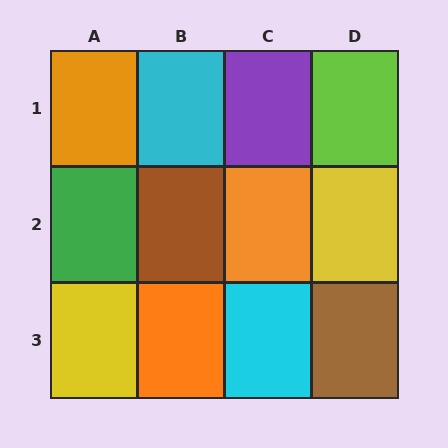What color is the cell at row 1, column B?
Cyan.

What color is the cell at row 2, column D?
Yellow.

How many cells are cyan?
2 cells are cyan.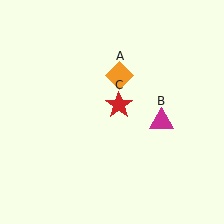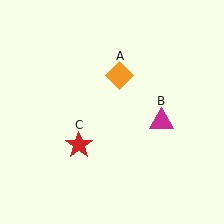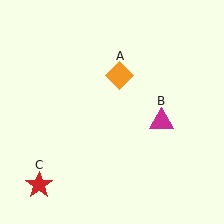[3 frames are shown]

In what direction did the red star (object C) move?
The red star (object C) moved down and to the left.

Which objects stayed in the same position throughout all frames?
Orange diamond (object A) and magenta triangle (object B) remained stationary.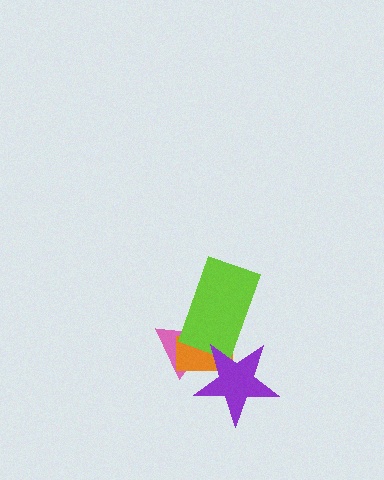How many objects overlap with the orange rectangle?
3 objects overlap with the orange rectangle.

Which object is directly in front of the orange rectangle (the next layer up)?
The lime rectangle is directly in front of the orange rectangle.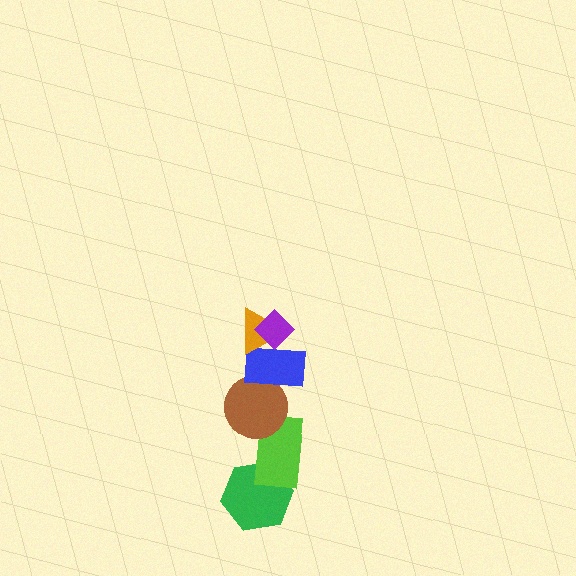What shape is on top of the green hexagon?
The lime rectangle is on top of the green hexagon.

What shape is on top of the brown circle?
The blue rectangle is on top of the brown circle.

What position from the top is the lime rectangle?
The lime rectangle is 5th from the top.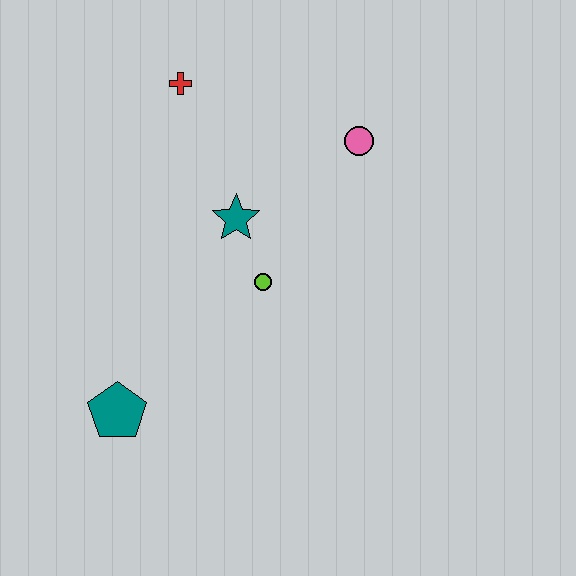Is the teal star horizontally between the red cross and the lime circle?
Yes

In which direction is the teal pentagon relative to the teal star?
The teal pentagon is below the teal star.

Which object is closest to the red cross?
The teal star is closest to the red cross.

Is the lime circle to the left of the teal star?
No